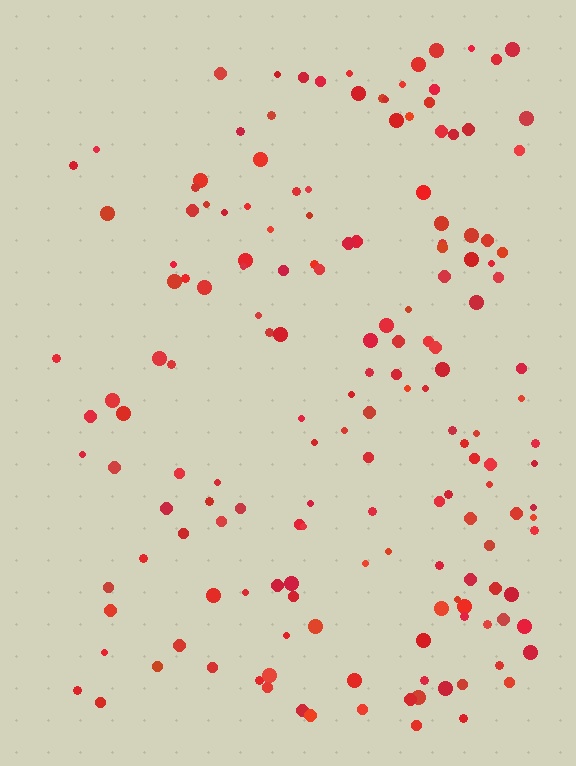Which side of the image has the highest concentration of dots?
The right.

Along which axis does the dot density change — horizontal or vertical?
Horizontal.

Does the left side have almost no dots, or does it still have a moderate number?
Still a moderate number, just noticeably fewer than the right.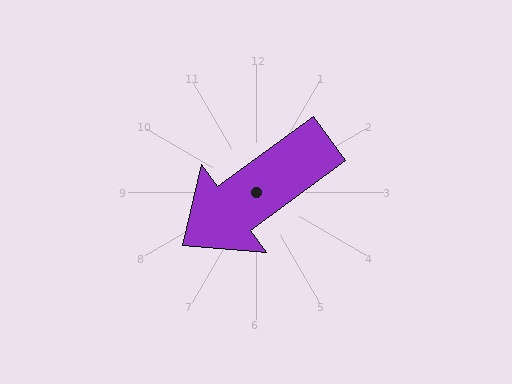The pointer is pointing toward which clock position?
Roughly 8 o'clock.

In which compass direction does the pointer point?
Southwest.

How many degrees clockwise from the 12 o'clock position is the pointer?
Approximately 234 degrees.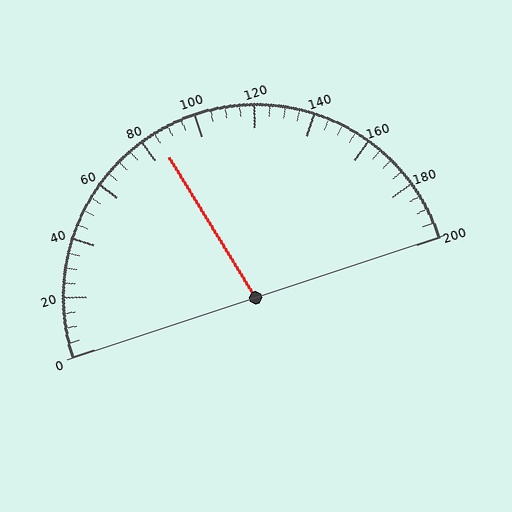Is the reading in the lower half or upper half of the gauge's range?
The reading is in the lower half of the range (0 to 200).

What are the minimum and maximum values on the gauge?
The gauge ranges from 0 to 200.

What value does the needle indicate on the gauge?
The needle indicates approximately 85.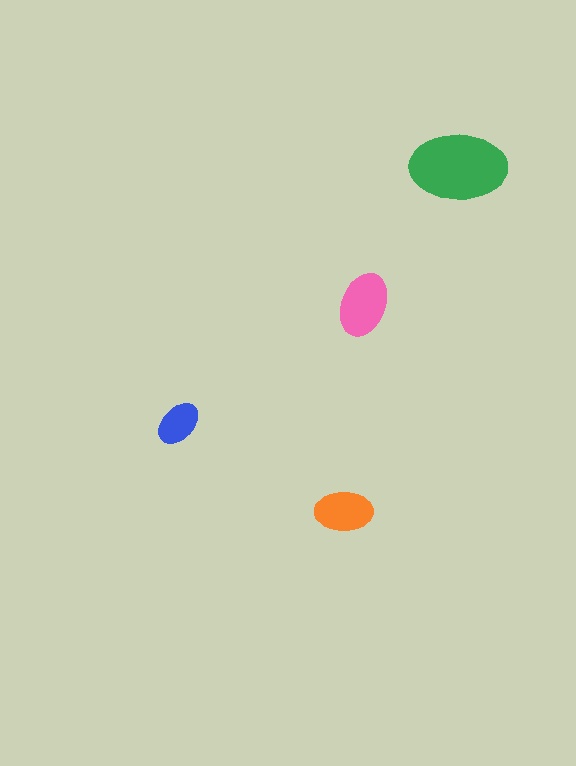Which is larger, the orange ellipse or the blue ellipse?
The orange one.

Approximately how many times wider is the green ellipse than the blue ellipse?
About 2 times wider.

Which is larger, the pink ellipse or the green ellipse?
The green one.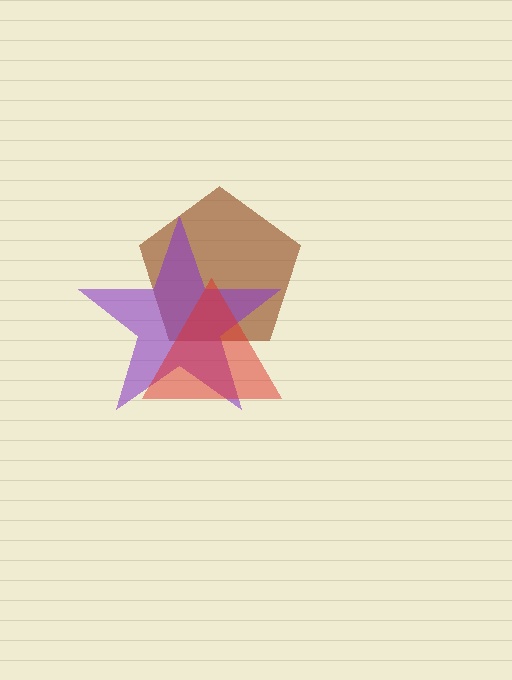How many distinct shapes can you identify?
There are 3 distinct shapes: a brown pentagon, a purple star, a red triangle.